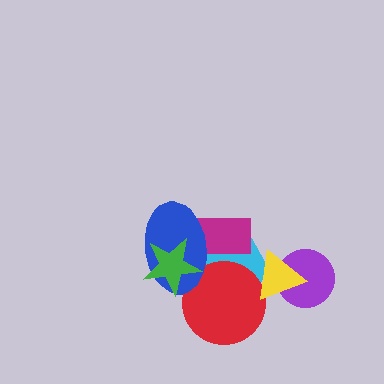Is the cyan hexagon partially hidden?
Yes, it is partially covered by another shape.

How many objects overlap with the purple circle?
1 object overlaps with the purple circle.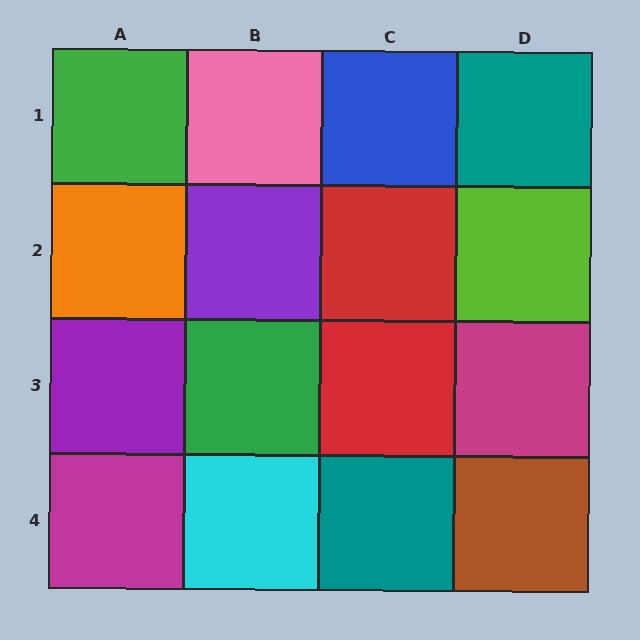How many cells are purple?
2 cells are purple.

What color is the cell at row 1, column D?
Teal.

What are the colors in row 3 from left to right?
Purple, green, red, magenta.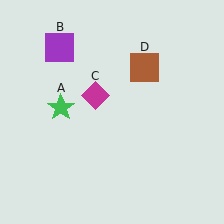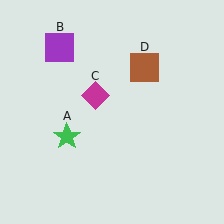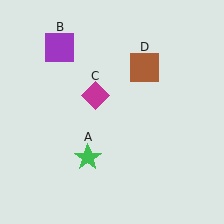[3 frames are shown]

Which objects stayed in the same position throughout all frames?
Purple square (object B) and magenta diamond (object C) and brown square (object D) remained stationary.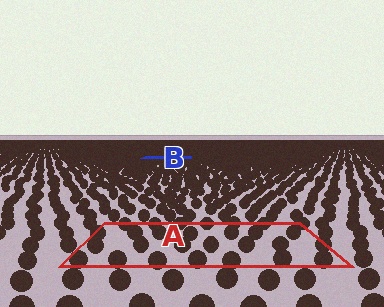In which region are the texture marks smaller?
The texture marks are smaller in region B, because it is farther away.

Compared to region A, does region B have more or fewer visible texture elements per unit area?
Region B has more texture elements per unit area — they are packed more densely because it is farther away.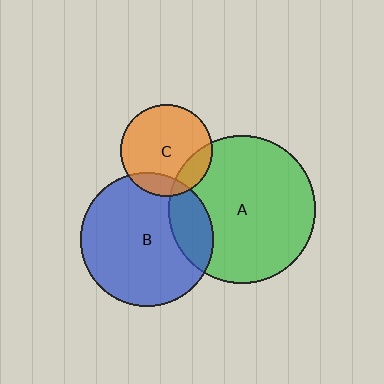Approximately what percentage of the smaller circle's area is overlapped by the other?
Approximately 15%.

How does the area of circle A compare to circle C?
Approximately 2.6 times.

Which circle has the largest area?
Circle A (green).